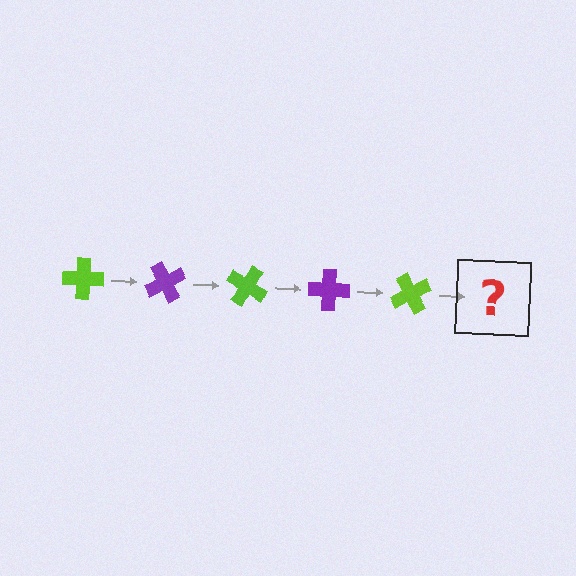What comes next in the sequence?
The next element should be a purple cross, rotated 300 degrees from the start.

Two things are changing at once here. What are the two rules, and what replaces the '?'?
The two rules are that it rotates 60 degrees each step and the color cycles through lime and purple. The '?' should be a purple cross, rotated 300 degrees from the start.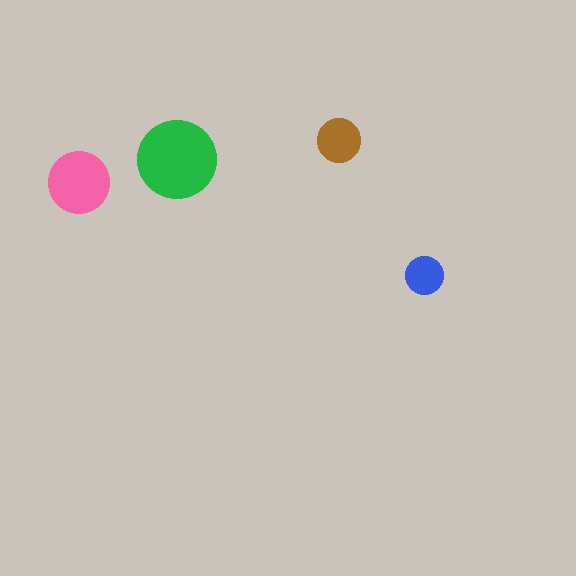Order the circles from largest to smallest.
the green one, the pink one, the brown one, the blue one.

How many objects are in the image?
There are 4 objects in the image.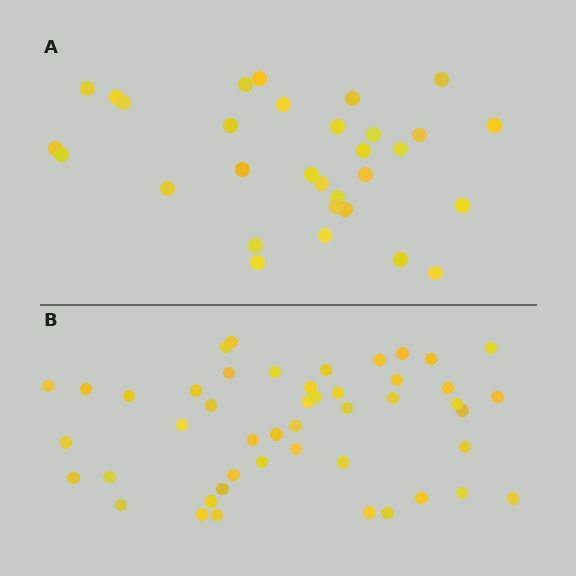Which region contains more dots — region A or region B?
Region B (the bottom region) has more dots.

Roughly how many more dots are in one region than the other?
Region B has approximately 15 more dots than region A.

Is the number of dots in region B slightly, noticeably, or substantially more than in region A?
Region B has substantially more. The ratio is roughly 1.5 to 1.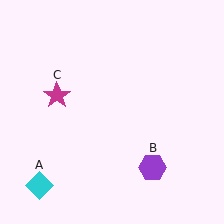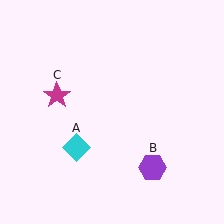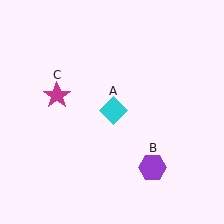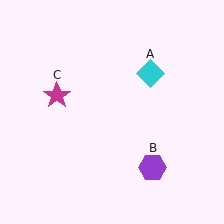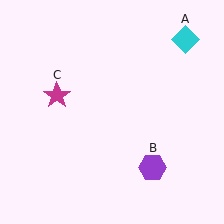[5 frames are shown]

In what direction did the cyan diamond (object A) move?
The cyan diamond (object A) moved up and to the right.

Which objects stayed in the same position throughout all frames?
Purple hexagon (object B) and magenta star (object C) remained stationary.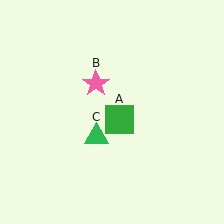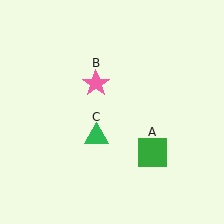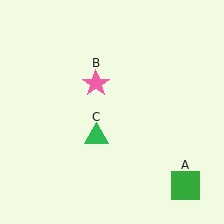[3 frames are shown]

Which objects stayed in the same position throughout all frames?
Pink star (object B) and green triangle (object C) remained stationary.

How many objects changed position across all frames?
1 object changed position: green square (object A).